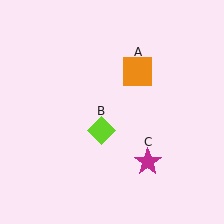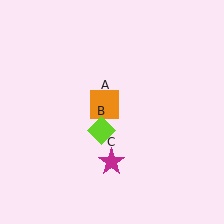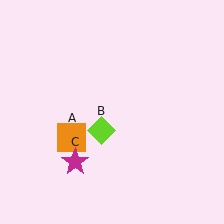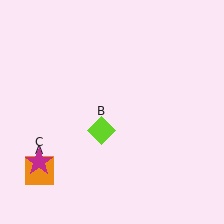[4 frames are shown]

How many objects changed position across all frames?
2 objects changed position: orange square (object A), magenta star (object C).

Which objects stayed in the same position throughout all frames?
Lime diamond (object B) remained stationary.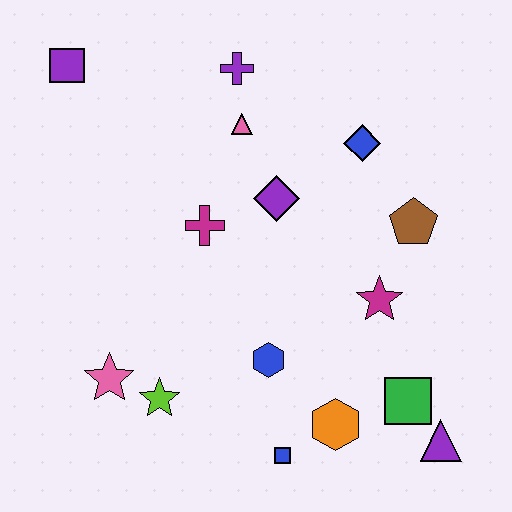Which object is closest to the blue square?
The orange hexagon is closest to the blue square.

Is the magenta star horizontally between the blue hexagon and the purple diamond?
No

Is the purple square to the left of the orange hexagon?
Yes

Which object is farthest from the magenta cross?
The purple triangle is farthest from the magenta cross.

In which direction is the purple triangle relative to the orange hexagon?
The purple triangle is to the right of the orange hexagon.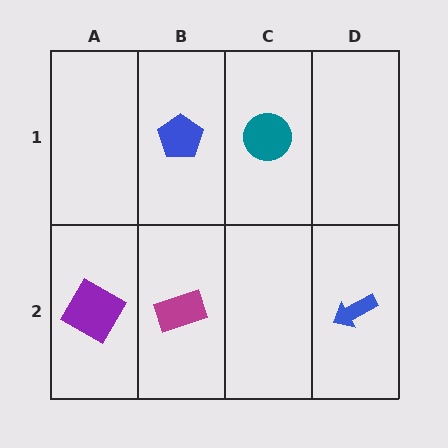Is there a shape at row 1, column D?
No, that cell is empty.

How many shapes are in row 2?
3 shapes.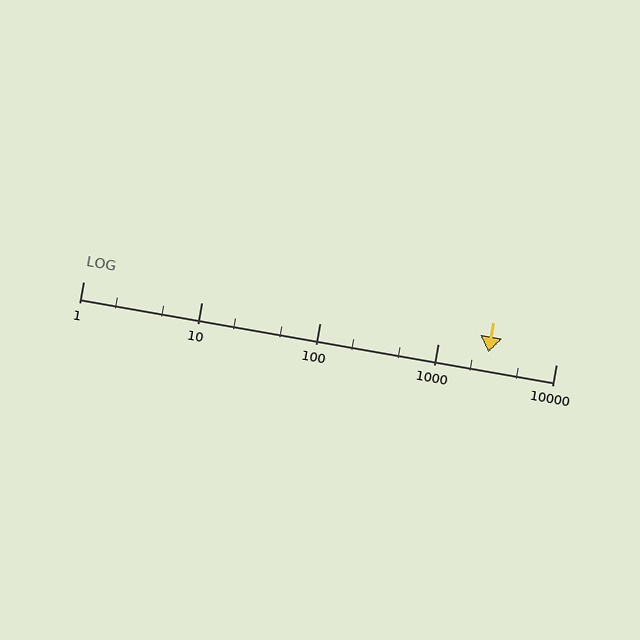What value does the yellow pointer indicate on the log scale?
The pointer indicates approximately 2700.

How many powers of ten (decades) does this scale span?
The scale spans 4 decades, from 1 to 10000.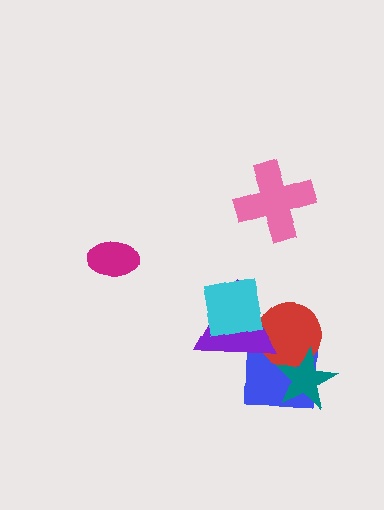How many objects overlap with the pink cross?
0 objects overlap with the pink cross.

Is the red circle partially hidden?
Yes, it is partially covered by another shape.